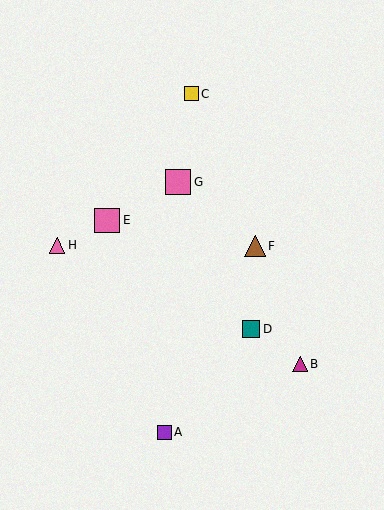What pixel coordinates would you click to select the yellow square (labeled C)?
Click at (191, 94) to select the yellow square C.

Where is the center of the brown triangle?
The center of the brown triangle is at (255, 246).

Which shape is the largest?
The pink square (labeled G) is the largest.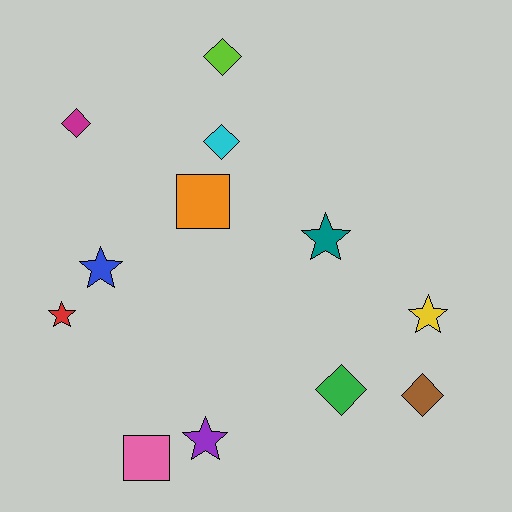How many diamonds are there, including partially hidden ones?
There are 5 diamonds.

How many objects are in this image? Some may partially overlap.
There are 12 objects.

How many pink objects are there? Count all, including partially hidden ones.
There is 1 pink object.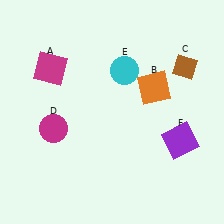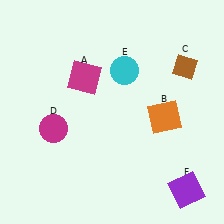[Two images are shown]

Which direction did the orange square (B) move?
The orange square (B) moved down.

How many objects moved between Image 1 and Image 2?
3 objects moved between the two images.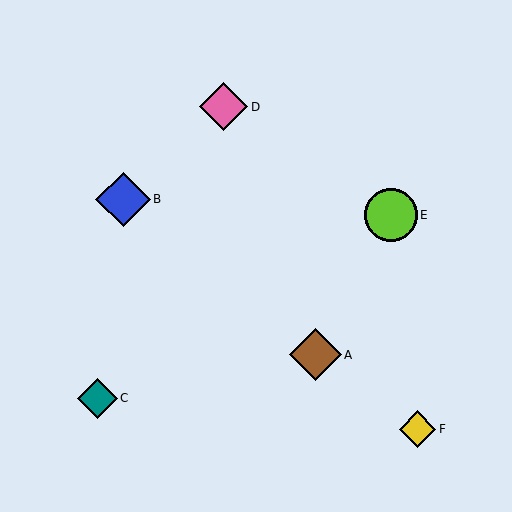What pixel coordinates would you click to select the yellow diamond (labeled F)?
Click at (417, 429) to select the yellow diamond F.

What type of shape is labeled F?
Shape F is a yellow diamond.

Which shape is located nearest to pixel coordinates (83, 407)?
The teal diamond (labeled C) at (97, 398) is nearest to that location.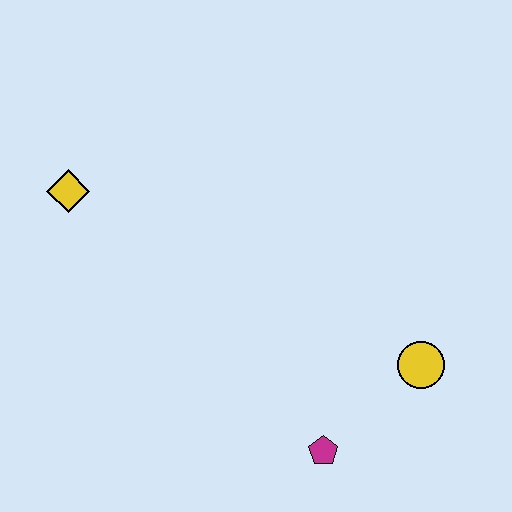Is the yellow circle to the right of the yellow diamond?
Yes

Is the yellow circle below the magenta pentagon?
No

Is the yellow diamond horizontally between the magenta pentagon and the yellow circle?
No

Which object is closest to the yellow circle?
The magenta pentagon is closest to the yellow circle.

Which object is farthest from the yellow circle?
The yellow diamond is farthest from the yellow circle.